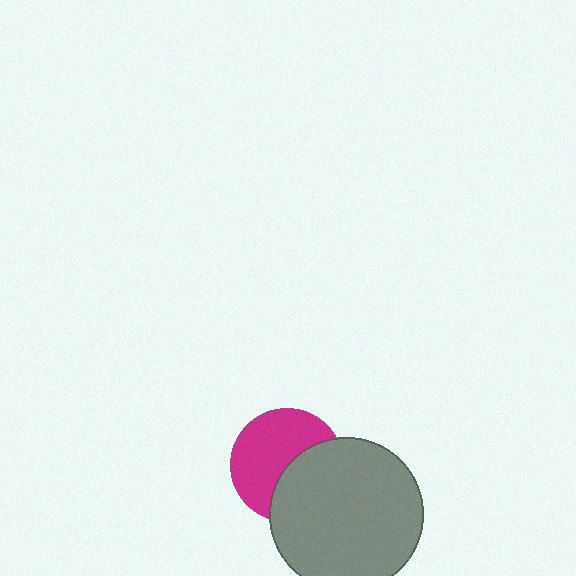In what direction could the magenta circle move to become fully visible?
The magenta circle could move toward the upper-left. That would shift it out from behind the gray circle entirely.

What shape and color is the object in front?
The object in front is a gray circle.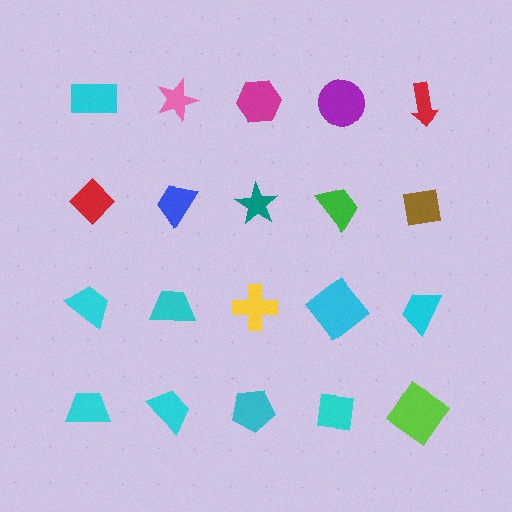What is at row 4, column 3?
A cyan pentagon.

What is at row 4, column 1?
A cyan trapezoid.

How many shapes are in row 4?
5 shapes.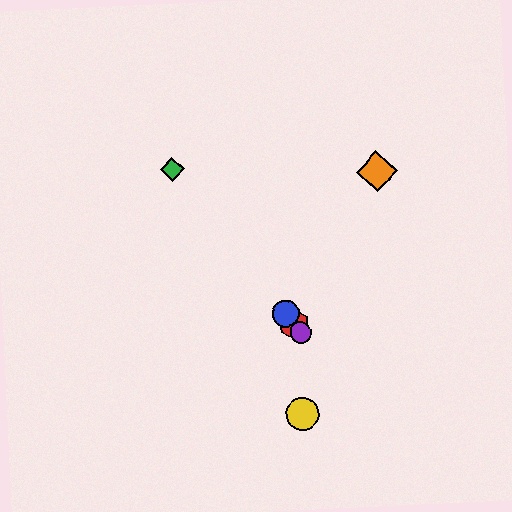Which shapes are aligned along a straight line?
The red hexagon, the blue circle, the green diamond, the purple circle are aligned along a straight line.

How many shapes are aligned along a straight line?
4 shapes (the red hexagon, the blue circle, the green diamond, the purple circle) are aligned along a straight line.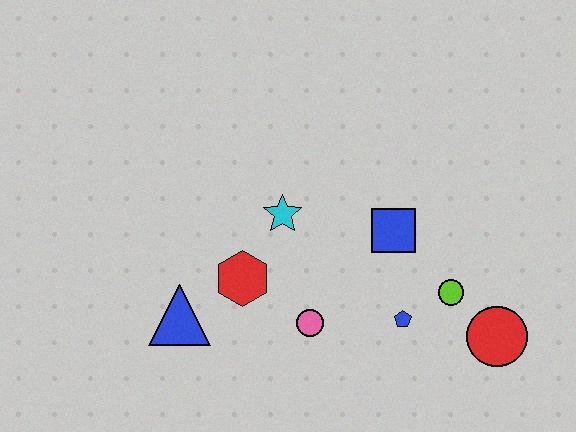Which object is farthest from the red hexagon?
The red circle is farthest from the red hexagon.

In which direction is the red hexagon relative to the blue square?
The red hexagon is to the left of the blue square.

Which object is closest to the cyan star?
The red hexagon is closest to the cyan star.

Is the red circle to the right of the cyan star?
Yes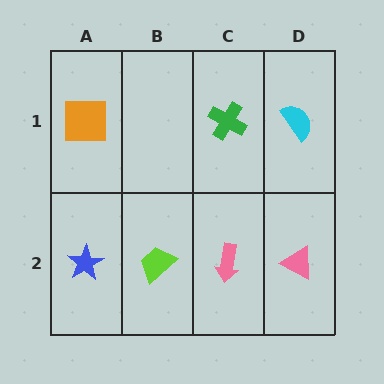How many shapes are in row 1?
3 shapes.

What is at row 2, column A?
A blue star.